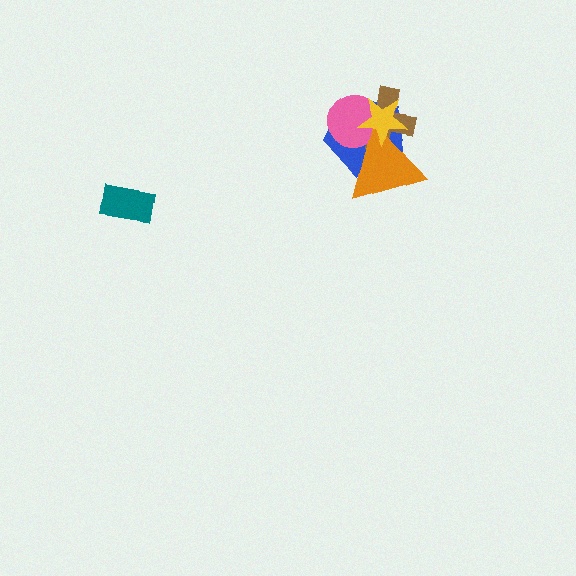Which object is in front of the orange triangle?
The yellow star is in front of the orange triangle.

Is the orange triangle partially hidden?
Yes, it is partially covered by another shape.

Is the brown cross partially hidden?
Yes, it is partially covered by another shape.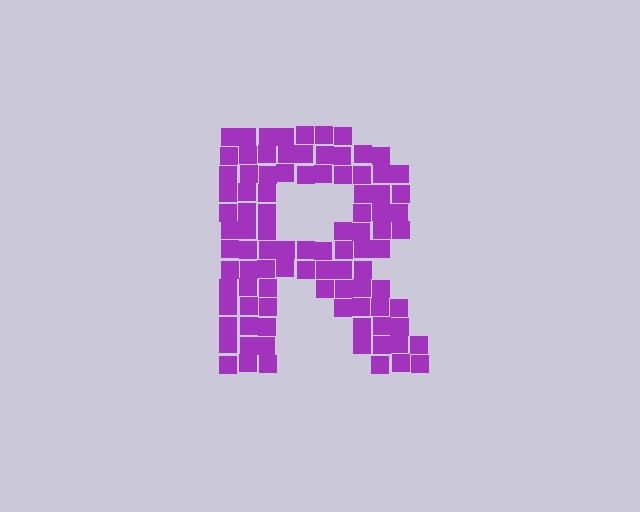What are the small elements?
The small elements are squares.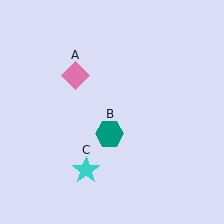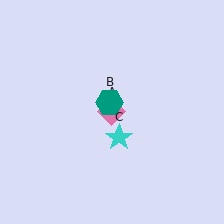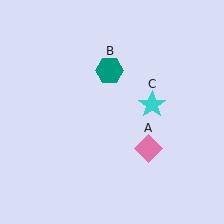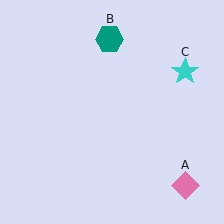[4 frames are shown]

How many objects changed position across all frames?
3 objects changed position: pink diamond (object A), teal hexagon (object B), cyan star (object C).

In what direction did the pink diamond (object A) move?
The pink diamond (object A) moved down and to the right.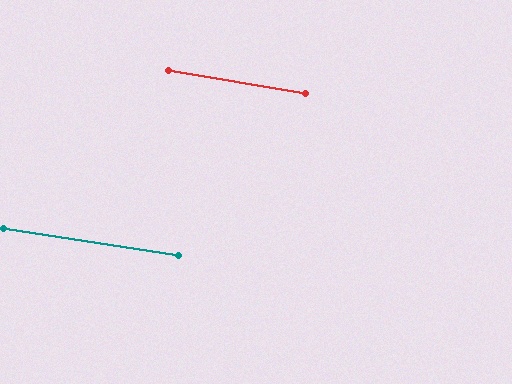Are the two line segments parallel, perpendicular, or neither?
Parallel — their directions differ by only 0.8°.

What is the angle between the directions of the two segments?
Approximately 1 degree.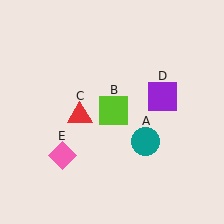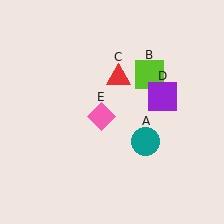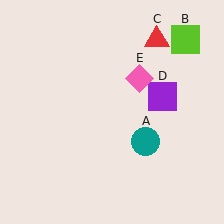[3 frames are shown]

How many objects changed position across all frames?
3 objects changed position: lime square (object B), red triangle (object C), pink diamond (object E).